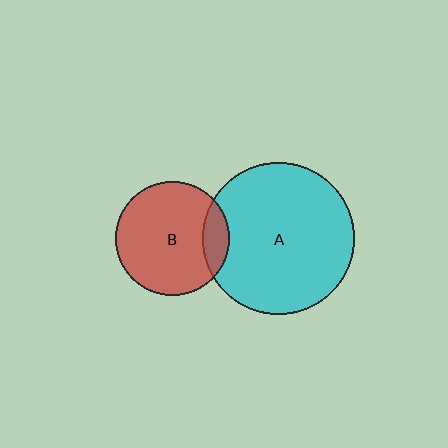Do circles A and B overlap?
Yes.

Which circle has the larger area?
Circle A (cyan).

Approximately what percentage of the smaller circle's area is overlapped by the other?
Approximately 15%.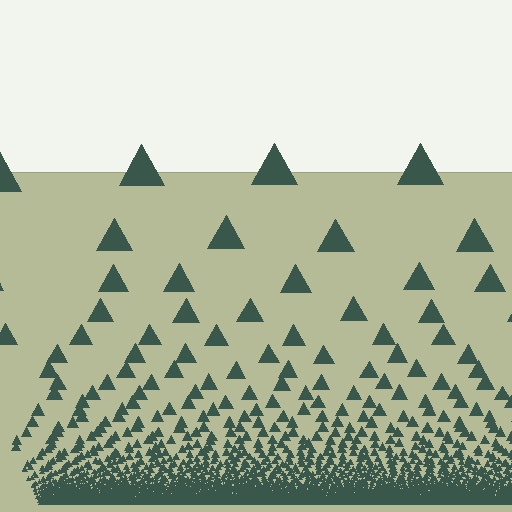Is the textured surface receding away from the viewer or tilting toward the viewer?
The surface appears to tilt toward the viewer. Texture elements get larger and sparser toward the top.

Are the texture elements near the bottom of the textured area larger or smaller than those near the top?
Smaller. The gradient is inverted — elements near the bottom are smaller and denser.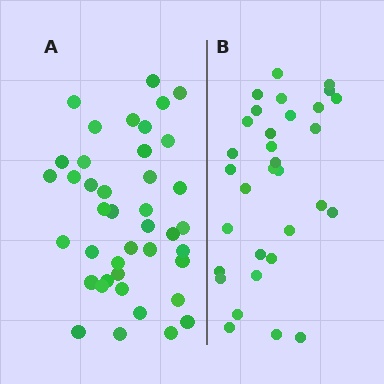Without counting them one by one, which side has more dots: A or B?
Region A (the left region) has more dots.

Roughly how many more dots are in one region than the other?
Region A has roughly 8 or so more dots than region B.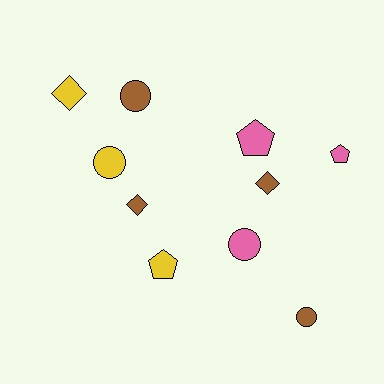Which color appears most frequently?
Brown, with 4 objects.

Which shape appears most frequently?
Circle, with 4 objects.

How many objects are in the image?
There are 10 objects.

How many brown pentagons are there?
There are no brown pentagons.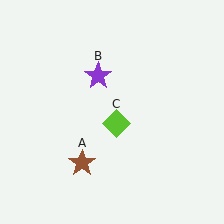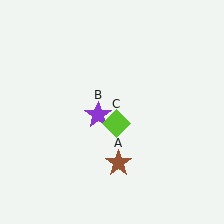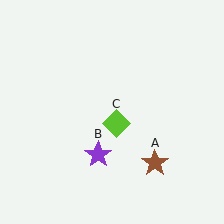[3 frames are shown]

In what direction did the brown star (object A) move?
The brown star (object A) moved right.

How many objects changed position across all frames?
2 objects changed position: brown star (object A), purple star (object B).